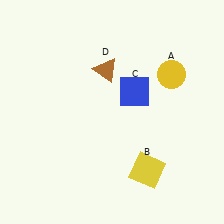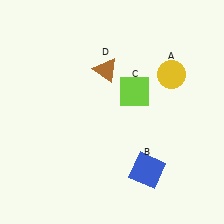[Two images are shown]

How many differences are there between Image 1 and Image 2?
There are 2 differences between the two images.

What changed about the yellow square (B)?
In Image 1, B is yellow. In Image 2, it changed to blue.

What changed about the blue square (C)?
In Image 1, C is blue. In Image 2, it changed to lime.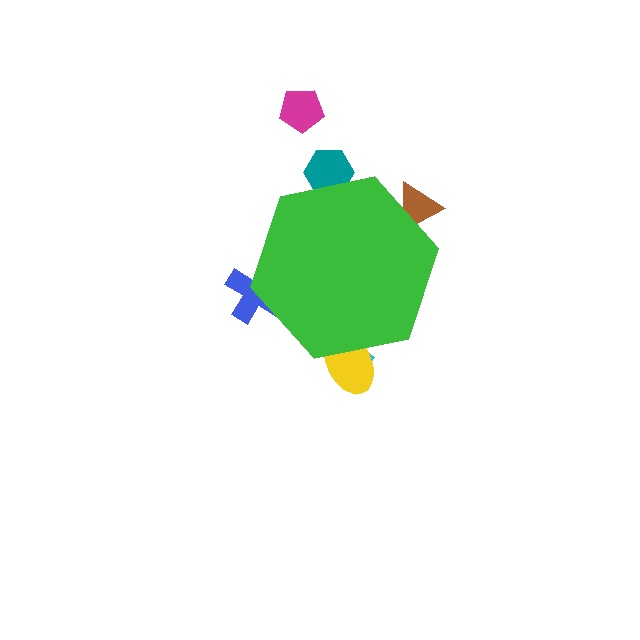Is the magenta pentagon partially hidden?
No, the magenta pentagon is fully visible.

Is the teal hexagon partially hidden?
Yes, the teal hexagon is partially hidden behind the green hexagon.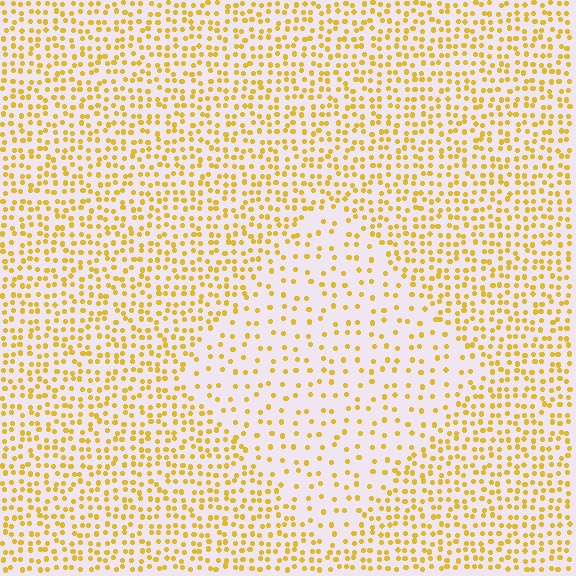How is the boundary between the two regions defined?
The boundary is defined by a change in element density (approximately 2.2x ratio). All elements are the same color, size, and shape.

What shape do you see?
I see a diamond.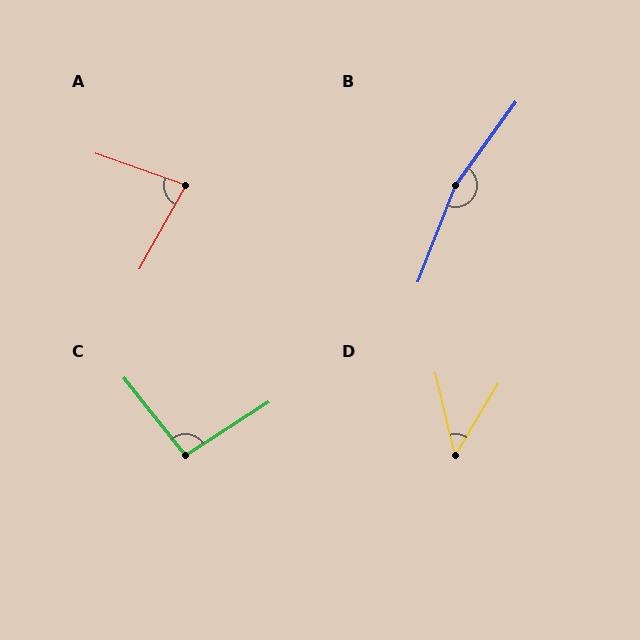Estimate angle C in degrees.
Approximately 96 degrees.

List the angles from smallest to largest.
D (45°), A (81°), C (96°), B (165°).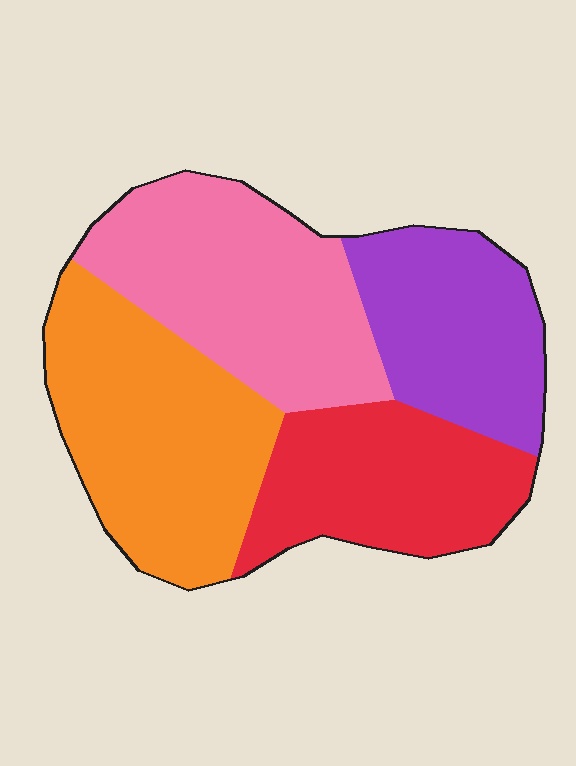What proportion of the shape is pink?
Pink takes up about one quarter (1/4) of the shape.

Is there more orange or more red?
Orange.